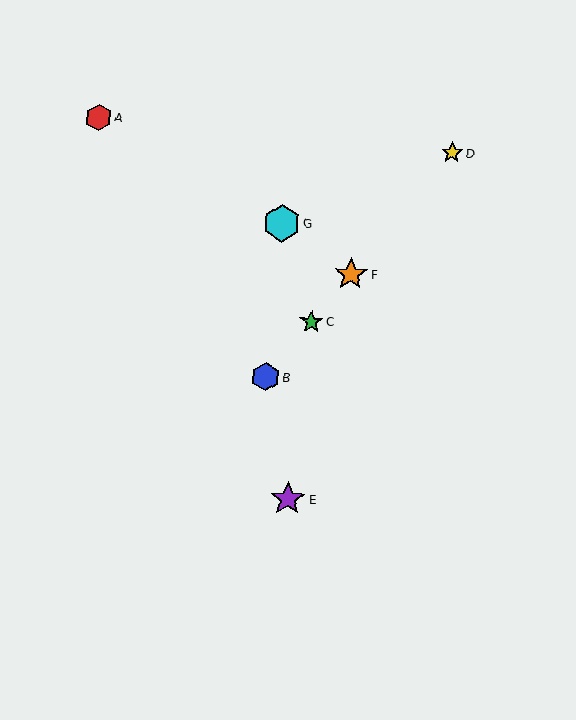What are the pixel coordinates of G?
Object G is at (282, 223).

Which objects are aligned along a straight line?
Objects B, C, D, F are aligned along a straight line.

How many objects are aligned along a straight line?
4 objects (B, C, D, F) are aligned along a straight line.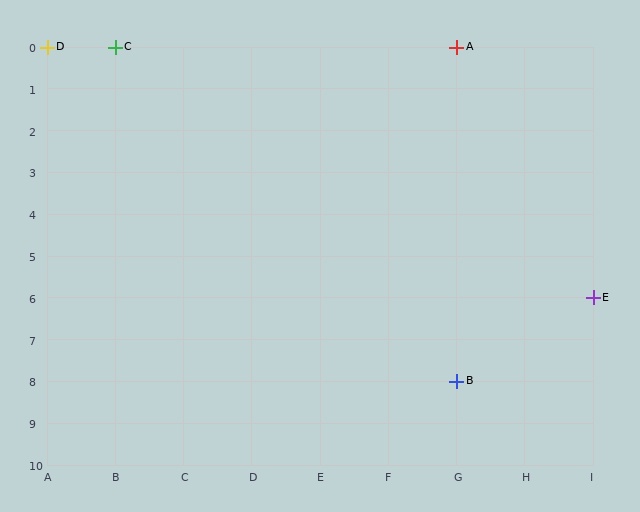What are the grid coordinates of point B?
Point B is at grid coordinates (G, 8).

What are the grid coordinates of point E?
Point E is at grid coordinates (I, 6).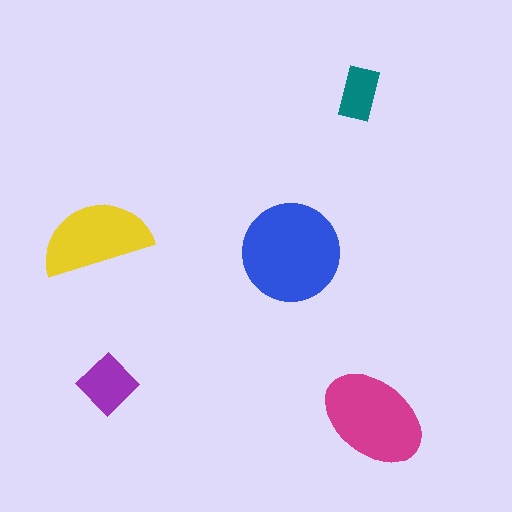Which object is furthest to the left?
The yellow semicircle is leftmost.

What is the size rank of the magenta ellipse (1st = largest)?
2nd.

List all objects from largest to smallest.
The blue circle, the magenta ellipse, the yellow semicircle, the purple diamond, the teal rectangle.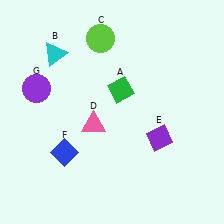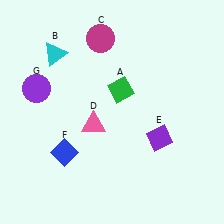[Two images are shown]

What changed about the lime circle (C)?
In Image 1, C is lime. In Image 2, it changed to magenta.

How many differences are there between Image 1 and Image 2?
There is 1 difference between the two images.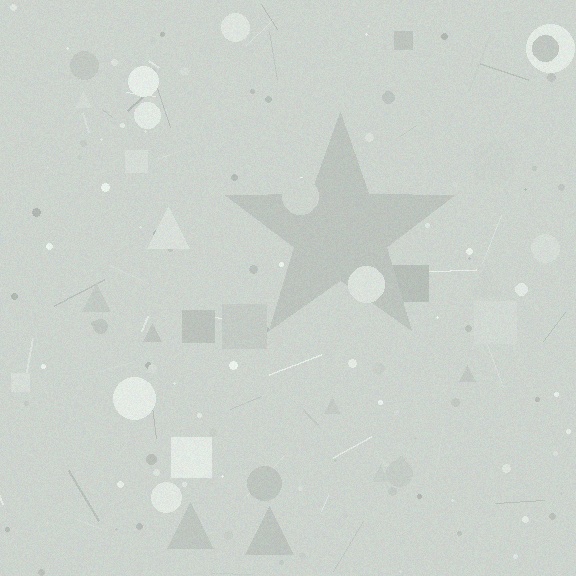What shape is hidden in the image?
A star is hidden in the image.